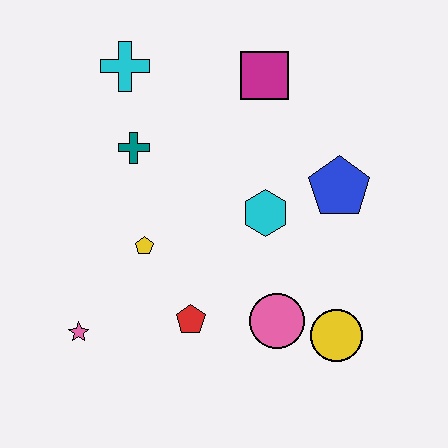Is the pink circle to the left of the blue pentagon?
Yes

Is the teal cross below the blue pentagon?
No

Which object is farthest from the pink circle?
The cyan cross is farthest from the pink circle.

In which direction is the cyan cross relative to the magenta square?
The cyan cross is to the left of the magenta square.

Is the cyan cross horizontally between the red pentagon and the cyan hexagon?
No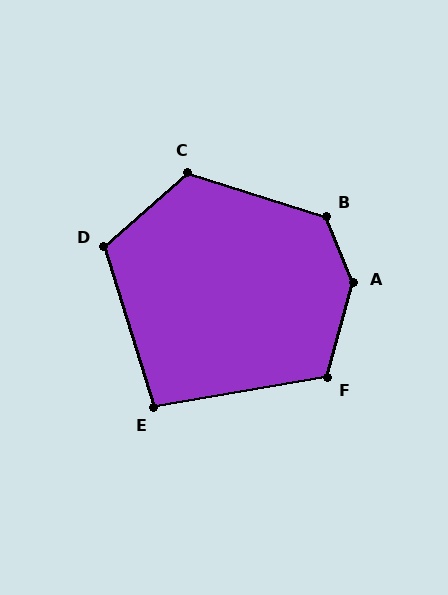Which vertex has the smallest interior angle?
E, at approximately 97 degrees.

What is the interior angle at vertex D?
Approximately 114 degrees (obtuse).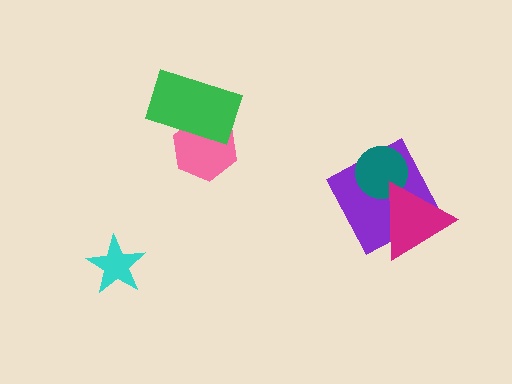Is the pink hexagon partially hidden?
Yes, it is partially covered by another shape.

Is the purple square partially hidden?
Yes, it is partially covered by another shape.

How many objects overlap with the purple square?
2 objects overlap with the purple square.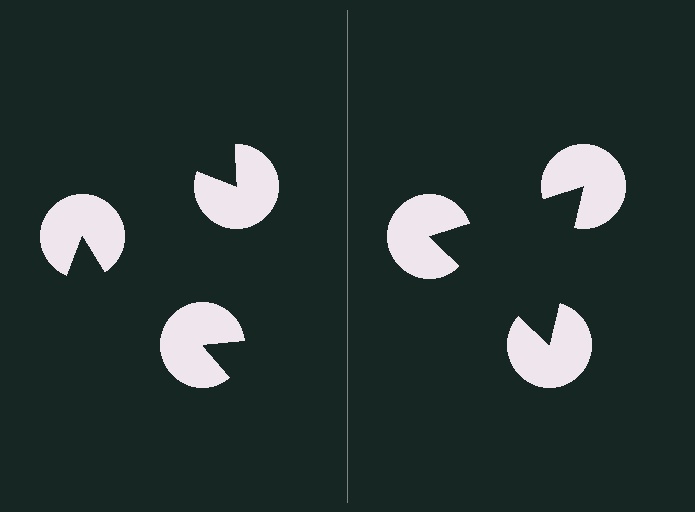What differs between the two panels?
The pac-man discs are positioned identically on both sides; only the wedge orientations differ. On the right they align to a triangle; on the left they are misaligned.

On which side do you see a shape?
An illusory triangle appears on the right side. On the left side the wedge cuts are rotated, so no coherent shape forms.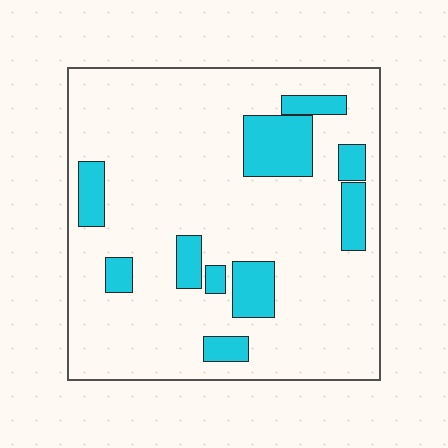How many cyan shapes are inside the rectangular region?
10.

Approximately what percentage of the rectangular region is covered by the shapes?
Approximately 15%.